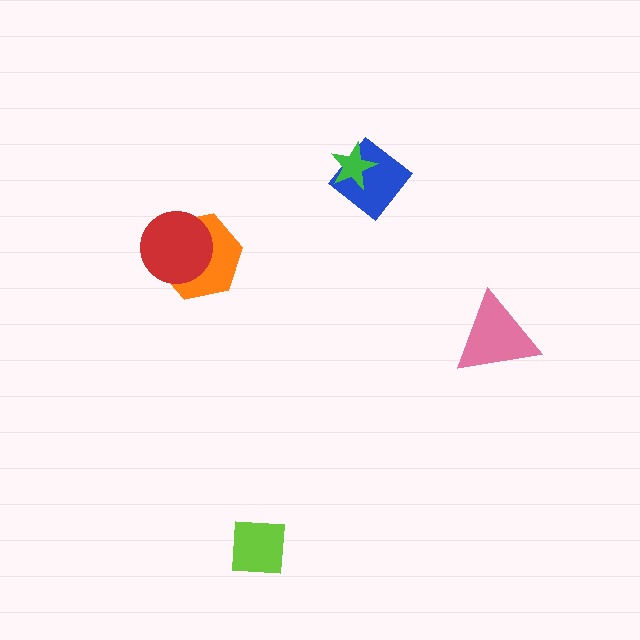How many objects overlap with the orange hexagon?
1 object overlaps with the orange hexagon.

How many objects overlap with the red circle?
1 object overlaps with the red circle.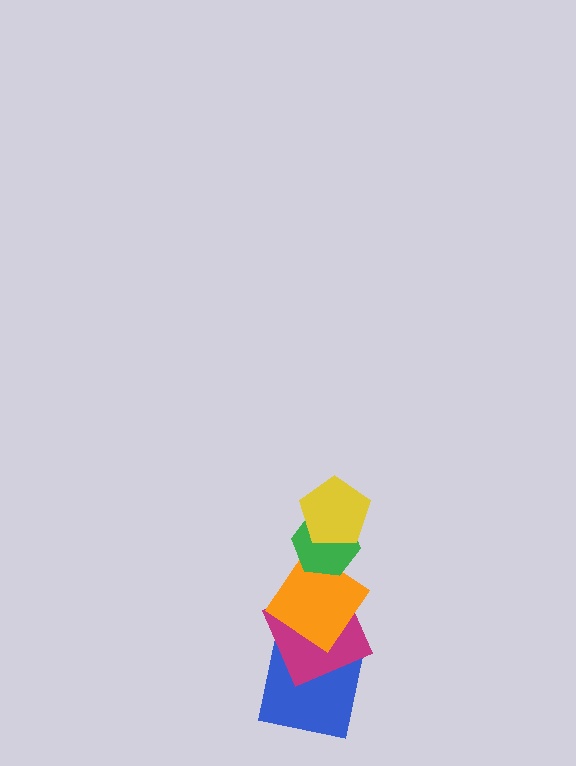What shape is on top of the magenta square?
The orange diamond is on top of the magenta square.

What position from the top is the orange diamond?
The orange diamond is 3rd from the top.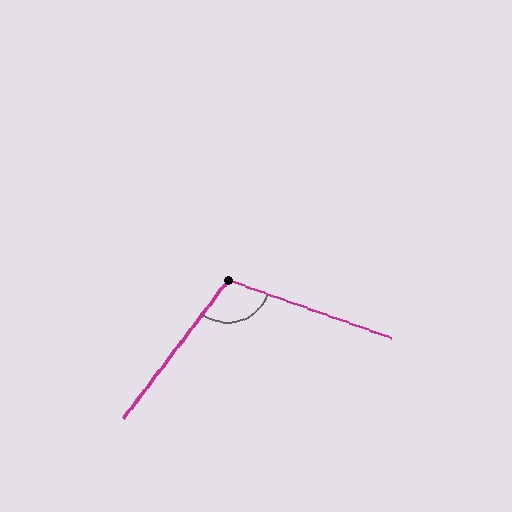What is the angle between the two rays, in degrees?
Approximately 108 degrees.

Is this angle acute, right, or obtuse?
It is obtuse.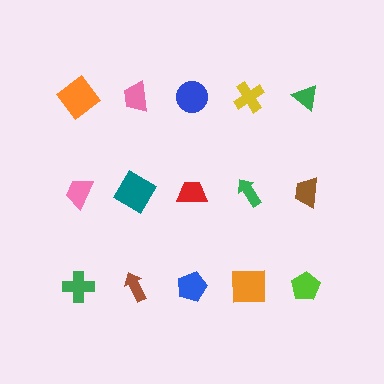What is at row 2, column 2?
A teal diamond.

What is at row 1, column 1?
An orange diamond.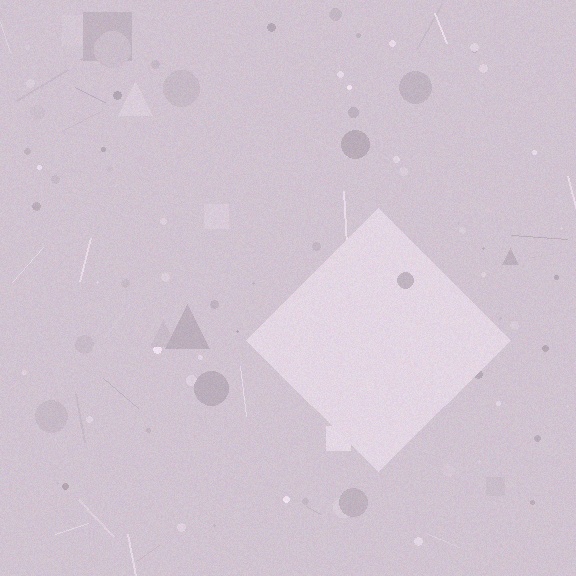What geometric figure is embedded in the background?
A diamond is embedded in the background.